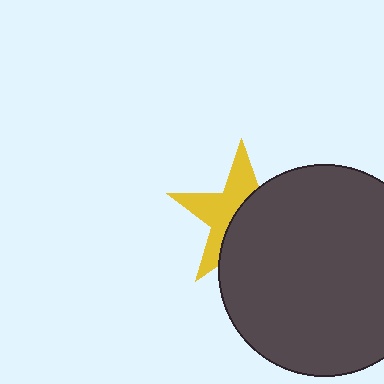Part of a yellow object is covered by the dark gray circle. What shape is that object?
It is a star.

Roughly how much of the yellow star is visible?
About half of it is visible (roughly 47%).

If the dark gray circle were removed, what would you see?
You would see the complete yellow star.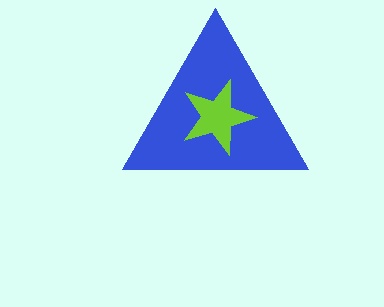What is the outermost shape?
The blue triangle.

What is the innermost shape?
The lime star.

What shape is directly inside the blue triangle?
The lime star.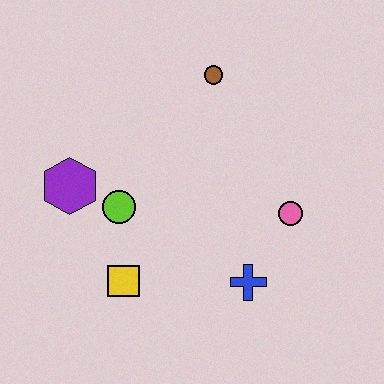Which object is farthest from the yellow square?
The brown circle is farthest from the yellow square.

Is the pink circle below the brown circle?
Yes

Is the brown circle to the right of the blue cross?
No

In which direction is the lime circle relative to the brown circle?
The lime circle is below the brown circle.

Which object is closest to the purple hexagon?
The lime circle is closest to the purple hexagon.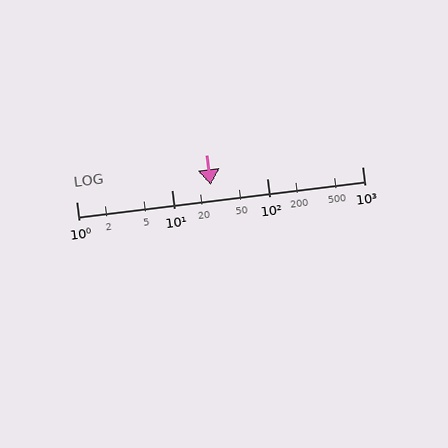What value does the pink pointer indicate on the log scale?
The pointer indicates approximately 26.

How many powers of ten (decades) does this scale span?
The scale spans 3 decades, from 1 to 1000.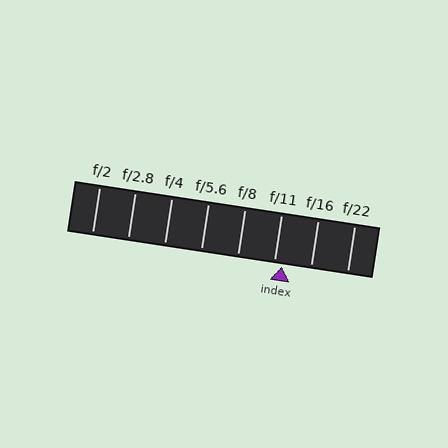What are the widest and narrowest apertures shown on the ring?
The widest aperture shown is f/2 and the narrowest is f/22.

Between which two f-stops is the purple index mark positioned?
The index mark is between f/11 and f/16.